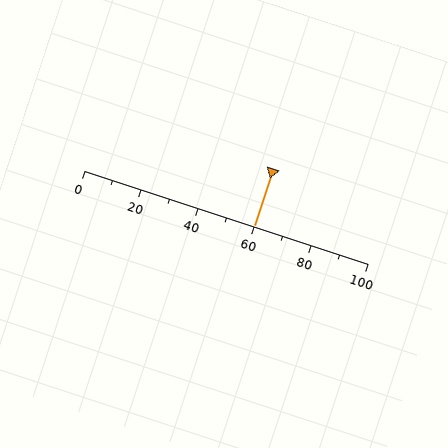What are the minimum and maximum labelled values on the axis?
The axis runs from 0 to 100.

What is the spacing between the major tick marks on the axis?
The major ticks are spaced 20 apart.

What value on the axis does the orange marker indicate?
The marker indicates approximately 60.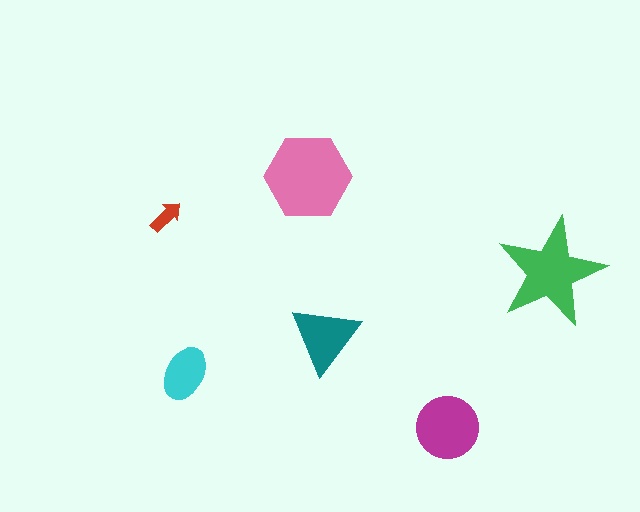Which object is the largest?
The pink hexagon.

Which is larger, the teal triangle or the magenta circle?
The magenta circle.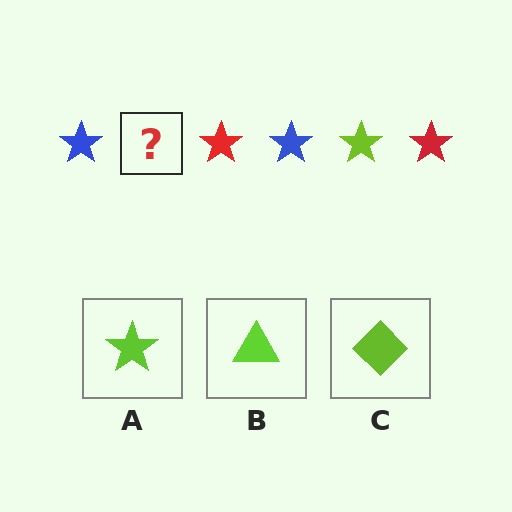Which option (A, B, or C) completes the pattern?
A.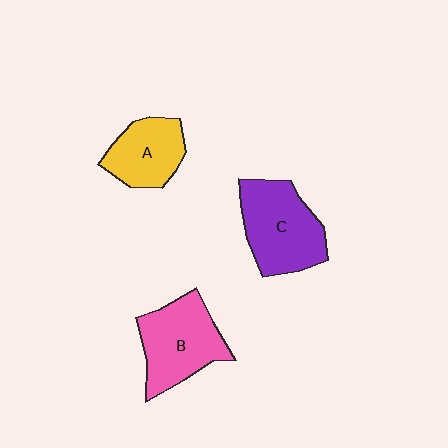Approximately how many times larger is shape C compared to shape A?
Approximately 1.4 times.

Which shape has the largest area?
Shape C (purple).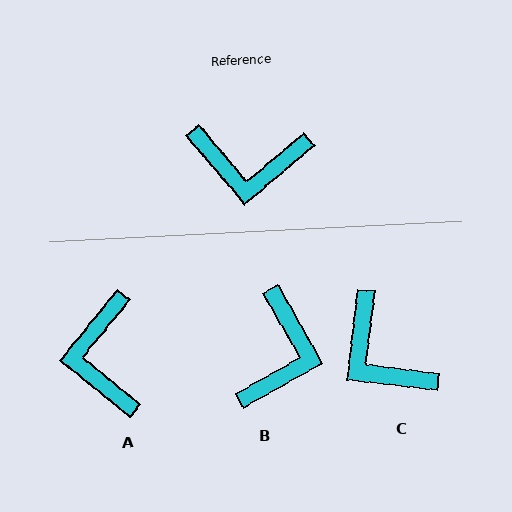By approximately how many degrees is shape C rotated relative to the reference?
Approximately 47 degrees clockwise.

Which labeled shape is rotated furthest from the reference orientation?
A, about 80 degrees away.